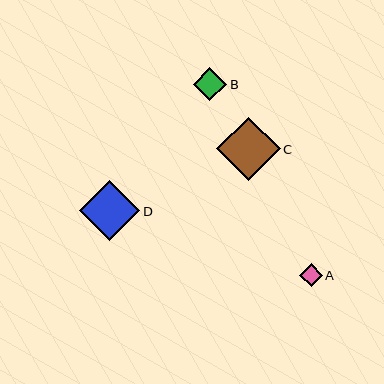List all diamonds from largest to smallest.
From largest to smallest: C, D, B, A.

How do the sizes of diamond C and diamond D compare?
Diamond C and diamond D are approximately the same size.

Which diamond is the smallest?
Diamond A is the smallest with a size of approximately 23 pixels.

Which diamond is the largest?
Diamond C is the largest with a size of approximately 63 pixels.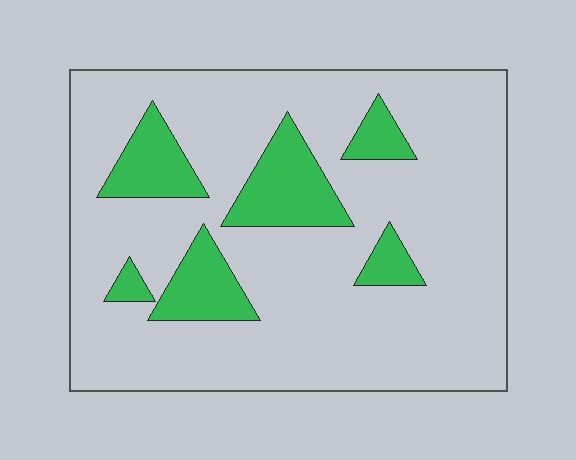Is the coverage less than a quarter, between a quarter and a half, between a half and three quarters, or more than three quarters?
Less than a quarter.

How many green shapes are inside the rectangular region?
6.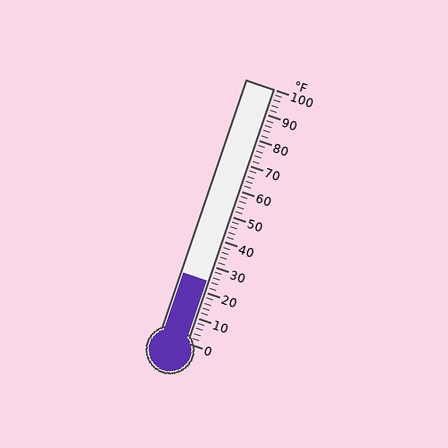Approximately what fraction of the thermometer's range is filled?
The thermometer is filled to approximately 25% of its range.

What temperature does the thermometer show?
The thermometer shows approximately 24°F.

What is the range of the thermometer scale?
The thermometer scale ranges from 0°F to 100°F.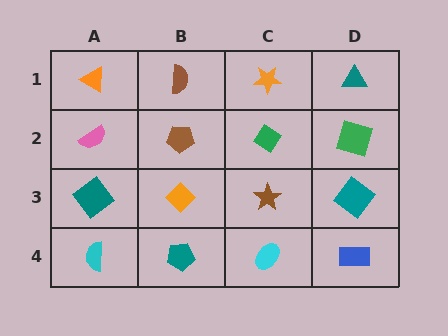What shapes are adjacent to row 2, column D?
A teal triangle (row 1, column D), a teal diamond (row 3, column D), a green diamond (row 2, column C).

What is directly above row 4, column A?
A teal diamond.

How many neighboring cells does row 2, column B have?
4.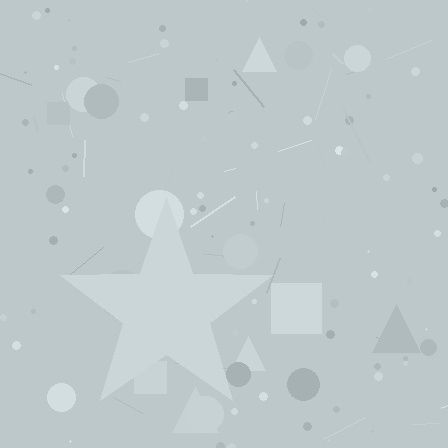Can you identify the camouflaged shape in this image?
The camouflaged shape is a star.